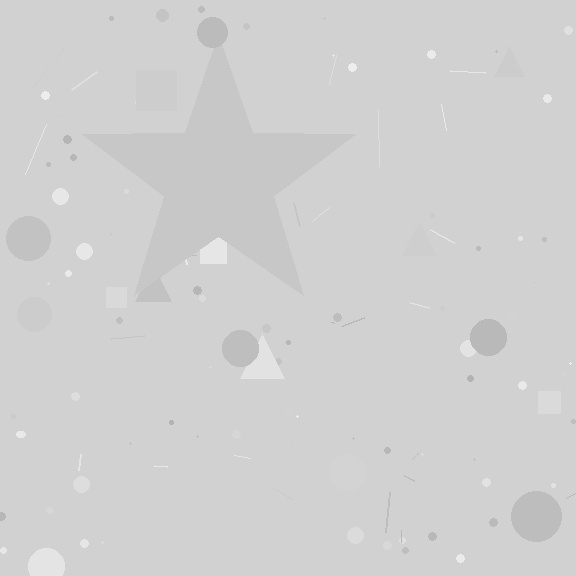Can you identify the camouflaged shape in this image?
The camouflaged shape is a star.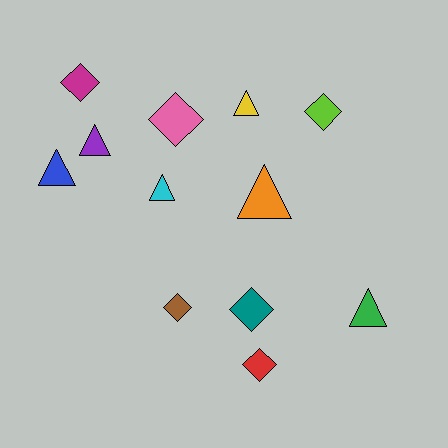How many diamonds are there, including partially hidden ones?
There are 6 diamonds.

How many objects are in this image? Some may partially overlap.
There are 12 objects.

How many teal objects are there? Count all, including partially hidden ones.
There is 1 teal object.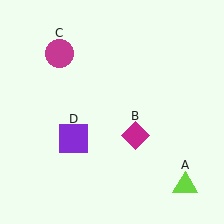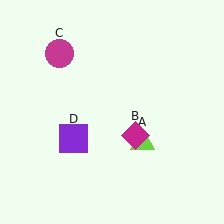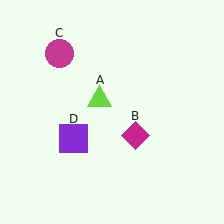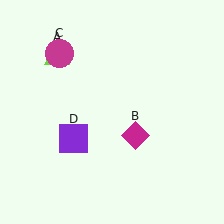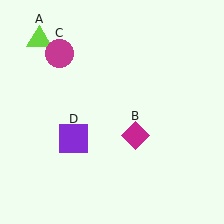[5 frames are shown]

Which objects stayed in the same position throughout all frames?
Magenta diamond (object B) and magenta circle (object C) and purple square (object D) remained stationary.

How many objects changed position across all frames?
1 object changed position: lime triangle (object A).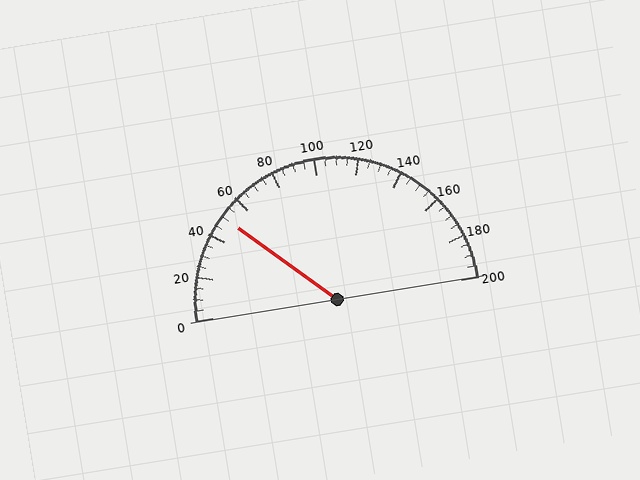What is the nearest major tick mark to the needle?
The nearest major tick mark is 40.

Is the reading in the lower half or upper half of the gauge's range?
The reading is in the lower half of the range (0 to 200).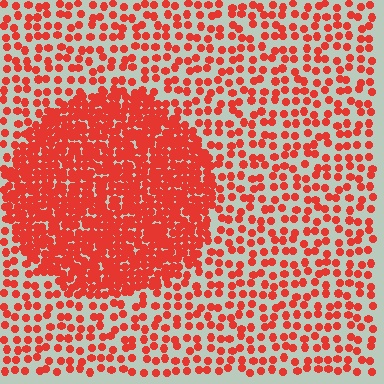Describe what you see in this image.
The image contains small red elements arranged at two different densities. A circle-shaped region is visible where the elements are more densely packed than the surrounding area.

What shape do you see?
I see a circle.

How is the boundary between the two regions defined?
The boundary is defined by a change in element density (approximately 2.5x ratio). All elements are the same color, size, and shape.